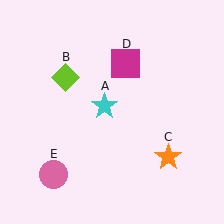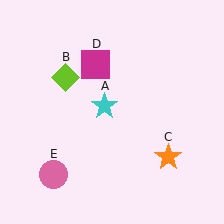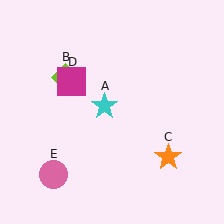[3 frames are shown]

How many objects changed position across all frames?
1 object changed position: magenta square (object D).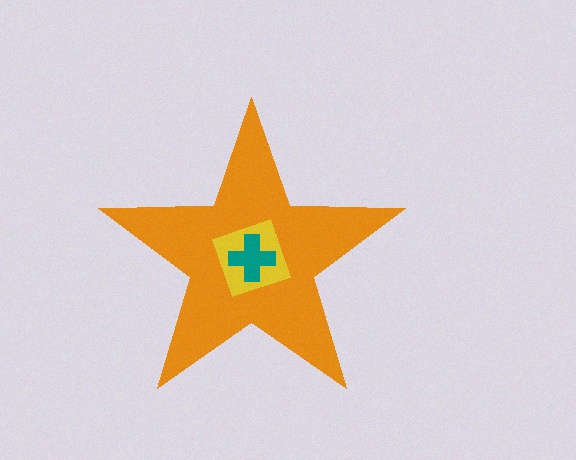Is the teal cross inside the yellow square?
Yes.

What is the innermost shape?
The teal cross.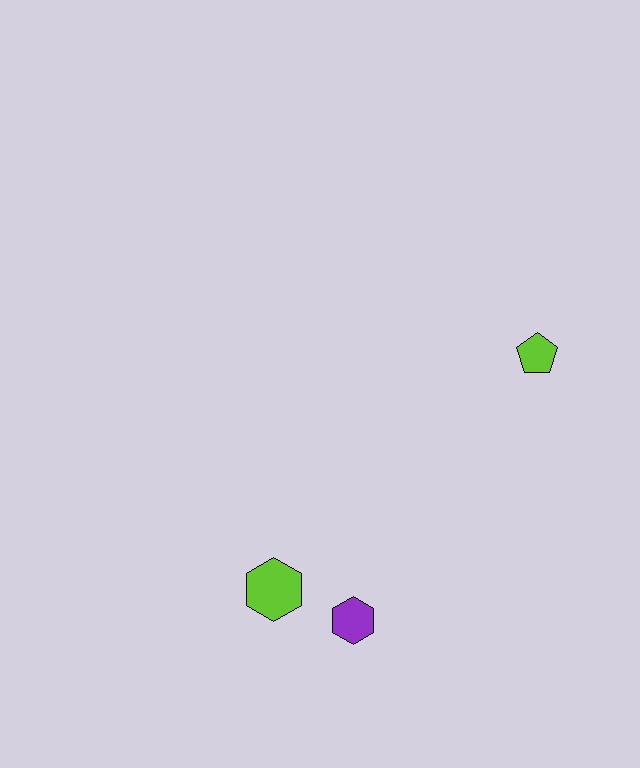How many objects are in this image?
There are 3 objects.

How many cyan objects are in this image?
There are no cyan objects.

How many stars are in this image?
There are no stars.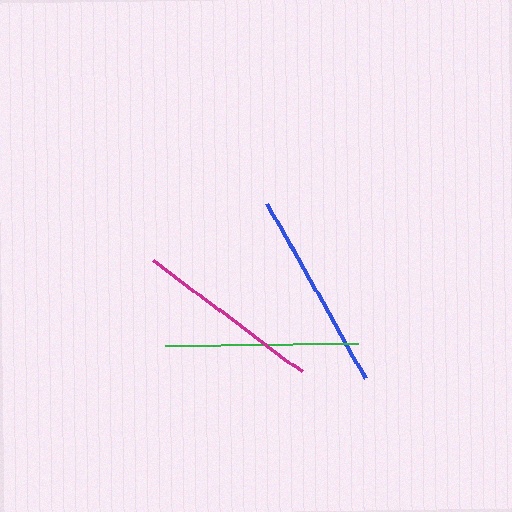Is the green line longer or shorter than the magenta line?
The green line is longer than the magenta line.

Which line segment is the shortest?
The magenta line is the shortest at approximately 185 pixels.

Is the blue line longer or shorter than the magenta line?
The blue line is longer than the magenta line.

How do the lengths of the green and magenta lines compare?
The green and magenta lines are approximately the same length.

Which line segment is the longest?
The blue line is the longest at approximately 200 pixels.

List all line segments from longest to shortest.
From longest to shortest: blue, green, magenta.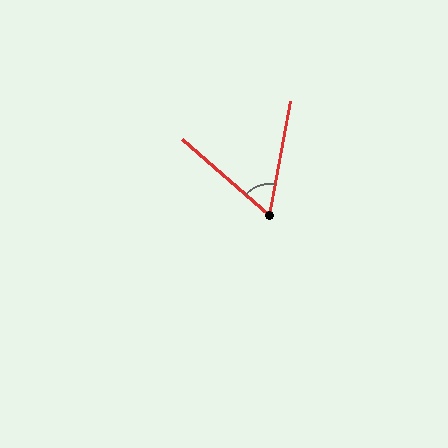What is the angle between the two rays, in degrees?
Approximately 60 degrees.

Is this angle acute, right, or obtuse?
It is acute.